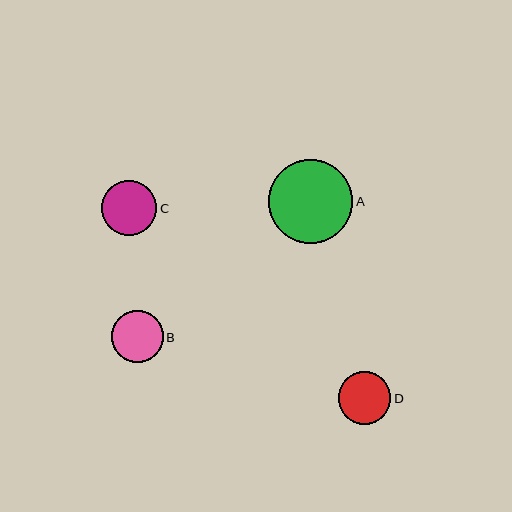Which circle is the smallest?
Circle B is the smallest with a size of approximately 52 pixels.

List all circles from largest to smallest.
From largest to smallest: A, C, D, B.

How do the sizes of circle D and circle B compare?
Circle D and circle B are approximately the same size.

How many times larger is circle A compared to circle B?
Circle A is approximately 1.6 times the size of circle B.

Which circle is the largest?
Circle A is the largest with a size of approximately 84 pixels.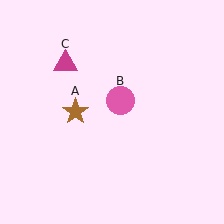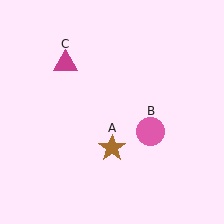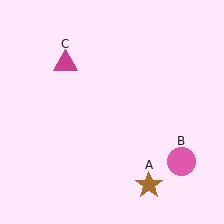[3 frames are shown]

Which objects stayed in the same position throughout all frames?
Magenta triangle (object C) remained stationary.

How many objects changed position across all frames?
2 objects changed position: brown star (object A), pink circle (object B).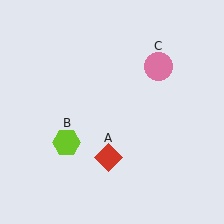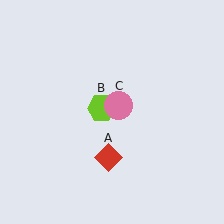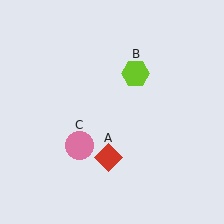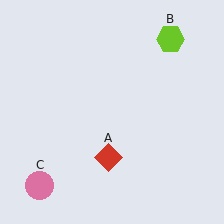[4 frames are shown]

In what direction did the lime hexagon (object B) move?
The lime hexagon (object B) moved up and to the right.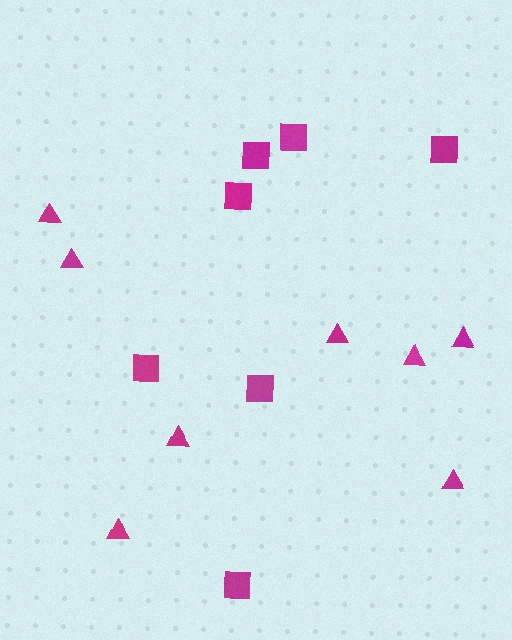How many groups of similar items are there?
There are 2 groups: one group of squares (7) and one group of triangles (8).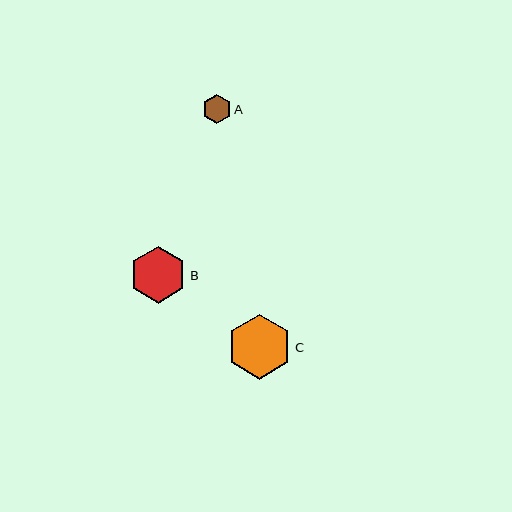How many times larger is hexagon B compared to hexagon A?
Hexagon B is approximately 2.0 times the size of hexagon A.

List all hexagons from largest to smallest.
From largest to smallest: C, B, A.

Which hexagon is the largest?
Hexagon C is the largest with a size of approximately 64 pixels.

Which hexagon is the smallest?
Hexagon A is the smallest with a size of approximately 29 pixels.